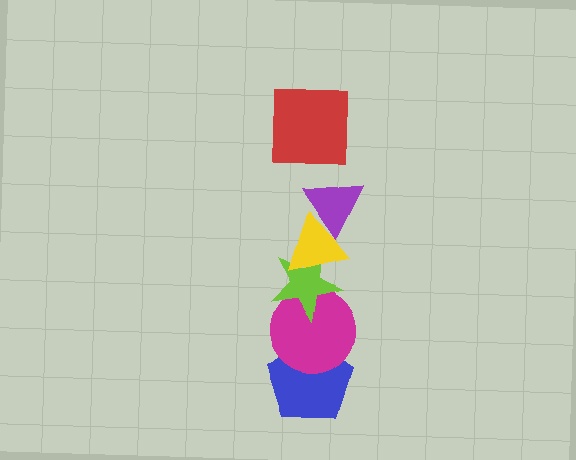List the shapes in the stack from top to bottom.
From top to bottom: the red square, the purple triangle, the yellow triangle, the lime star, the magenta circle, the blue pentagon.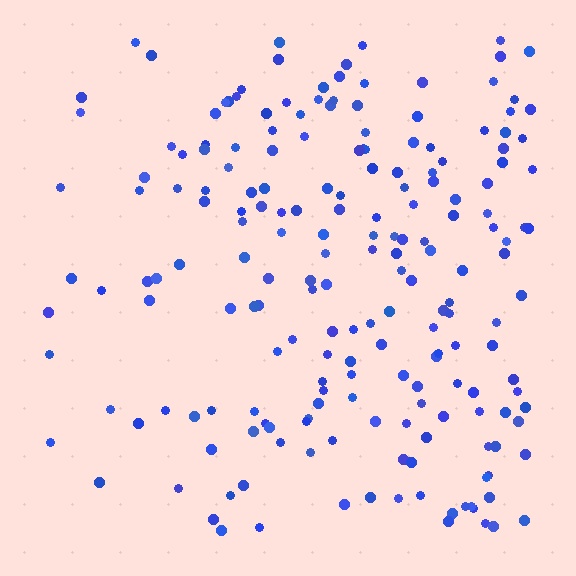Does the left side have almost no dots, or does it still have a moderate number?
Still a moderate number, just noticeably fewer than the right.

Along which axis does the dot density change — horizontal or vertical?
Horizontal.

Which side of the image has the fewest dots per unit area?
The left.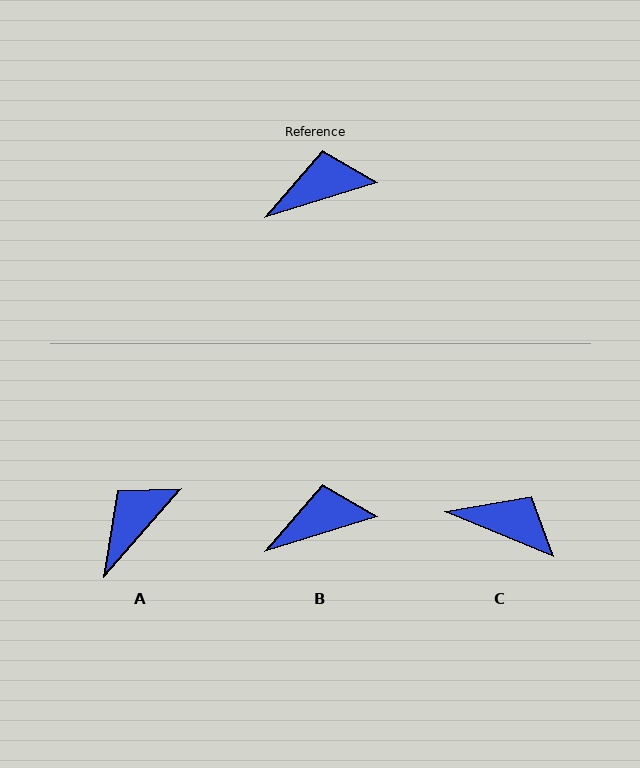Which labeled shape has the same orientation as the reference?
B.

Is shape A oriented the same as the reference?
No, it is off by about 32 degrees.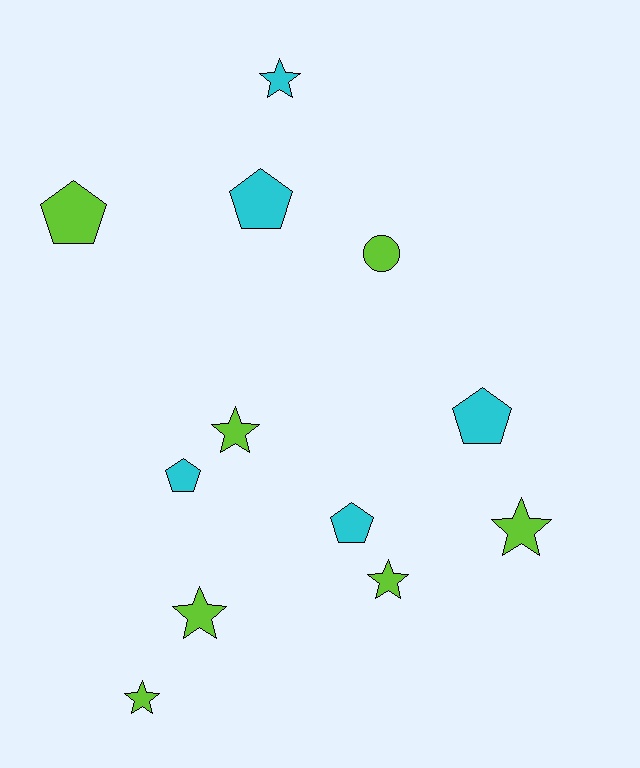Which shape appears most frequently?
Star, with 6 objects.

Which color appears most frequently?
Lime, with 7 objects.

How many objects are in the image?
There are 12 objects.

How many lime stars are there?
There are 5 lime stars.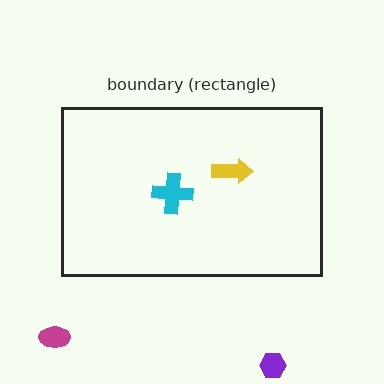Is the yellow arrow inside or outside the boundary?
Inside.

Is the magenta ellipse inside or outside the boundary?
Outside.